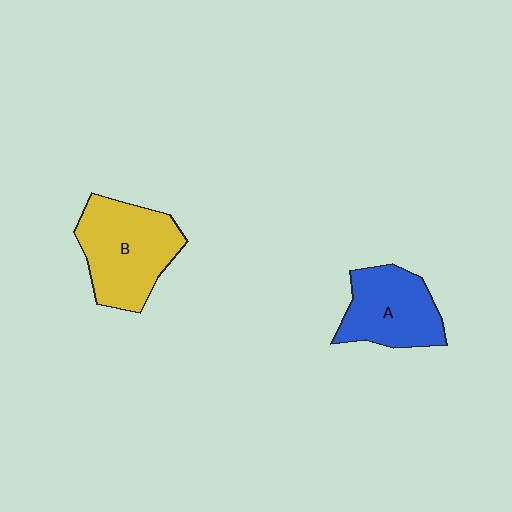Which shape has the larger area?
Shape B (yellow).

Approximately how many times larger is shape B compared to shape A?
Approximately 1.3 times.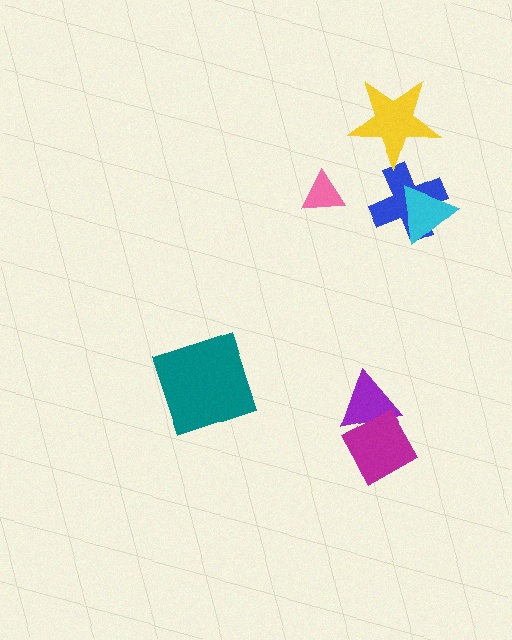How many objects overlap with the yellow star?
0 objects overlap with the yellow star.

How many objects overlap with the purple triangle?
1 object overlaps with the purple triangle.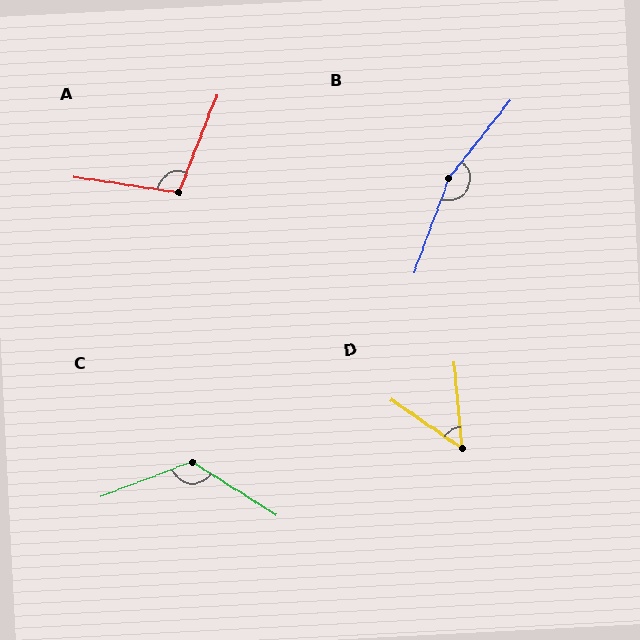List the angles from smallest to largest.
D (50°), A (104°), C (127°), B (162°).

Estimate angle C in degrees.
Approximately 127 degrees.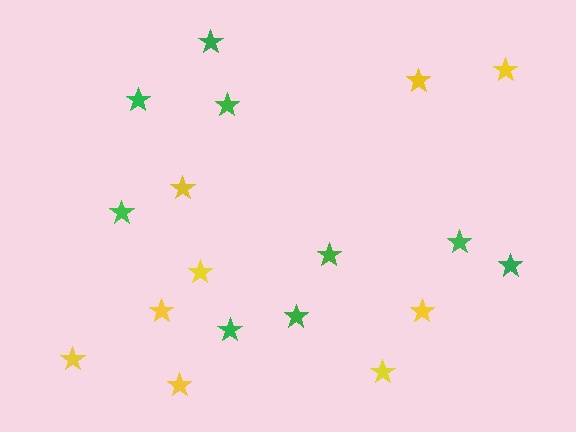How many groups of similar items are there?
There are 2 groups: one group of green stars (9) and one group of yellow stars (9).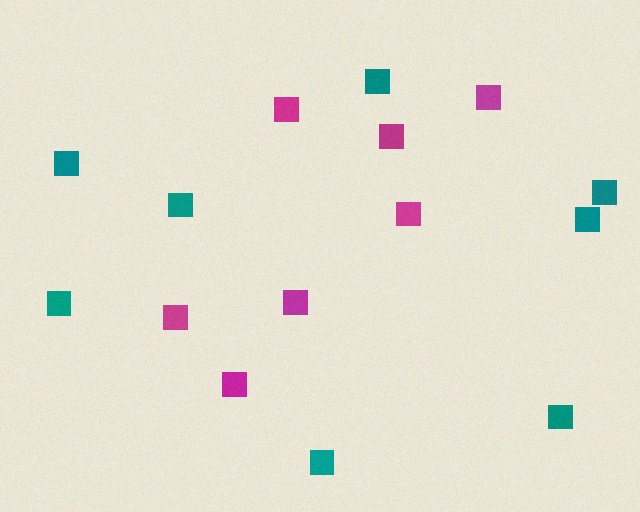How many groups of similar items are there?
There are 2 groups: one group of magenta squares (7) and one group of teal squares (8).